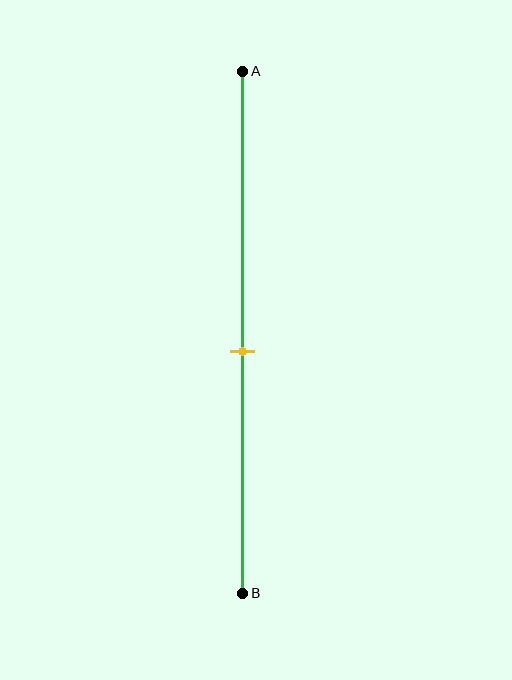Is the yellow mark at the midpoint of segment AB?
No, the mark is at about 55% from A, not at the 50% midpoint.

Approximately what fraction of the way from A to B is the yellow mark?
The yellow mark is approximately 55% of the way from A to B.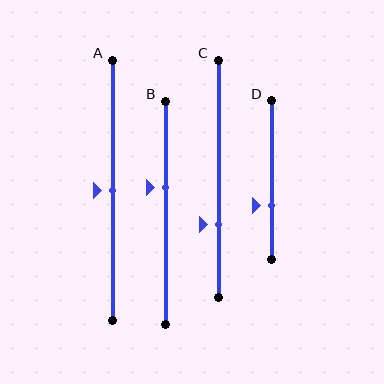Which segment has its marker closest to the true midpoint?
Segment A has its marker closest to the true midpoint.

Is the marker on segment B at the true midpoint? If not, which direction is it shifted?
No, the marker on segment B is shifted upward by about 11% of the segment length.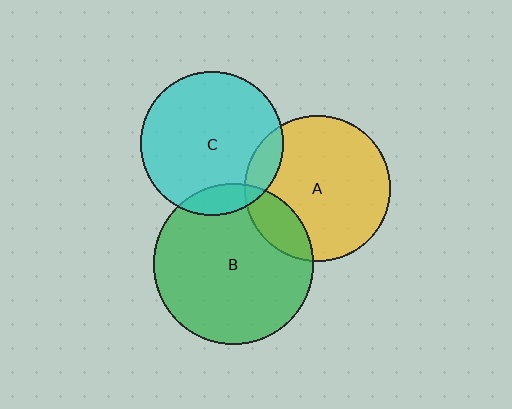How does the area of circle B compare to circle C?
Approximately 1.3 times.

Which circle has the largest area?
Circle B (green).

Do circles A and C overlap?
Yes.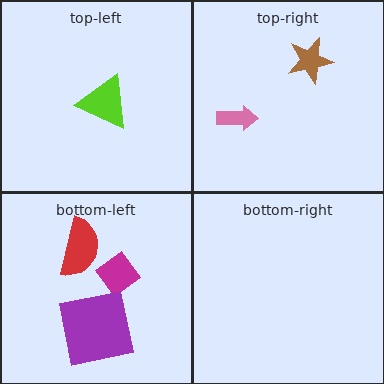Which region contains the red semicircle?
The bottom-left region.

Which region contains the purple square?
The bottom-left region.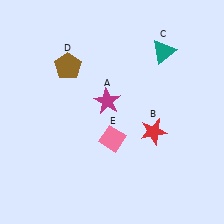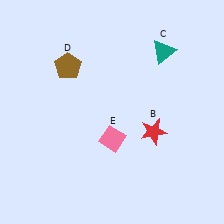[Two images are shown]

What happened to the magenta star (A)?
The magenta star (A) was removed in Image 2. It was in the top-left area of Image 1.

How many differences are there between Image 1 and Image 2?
There is 1 difference between the two images.